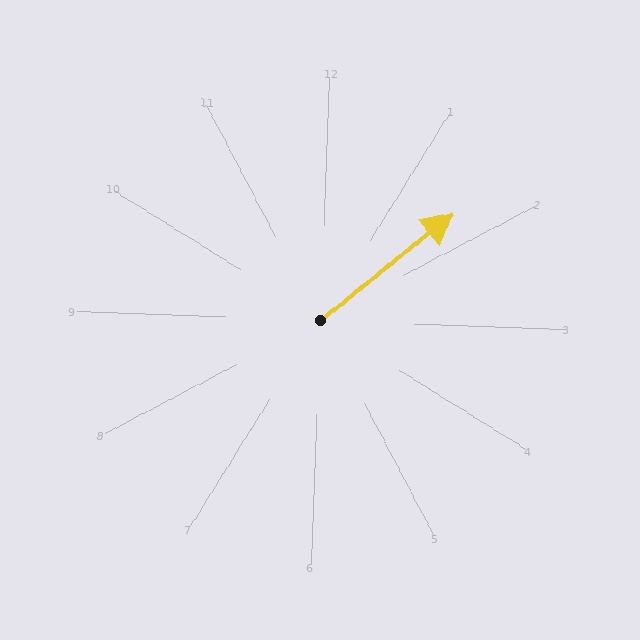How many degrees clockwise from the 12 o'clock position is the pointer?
Approximately 49 degrees.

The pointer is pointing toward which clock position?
Roughly 2 o'clock.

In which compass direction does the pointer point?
Northeast.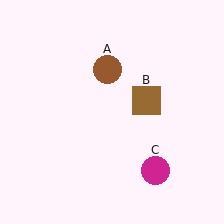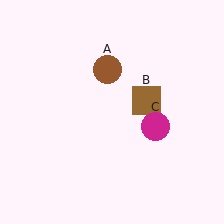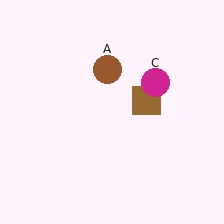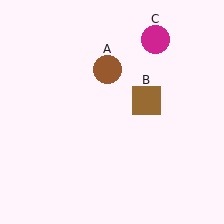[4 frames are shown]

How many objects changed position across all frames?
1 object changed position: magenta circle (object C).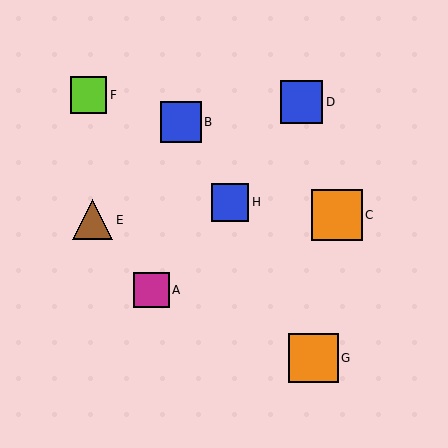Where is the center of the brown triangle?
The center of the brown triangle is at (93, 220).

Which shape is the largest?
The orange square (labeled C) is the largest.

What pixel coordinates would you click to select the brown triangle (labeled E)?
Click at (93, 220) to select the brown triangle E.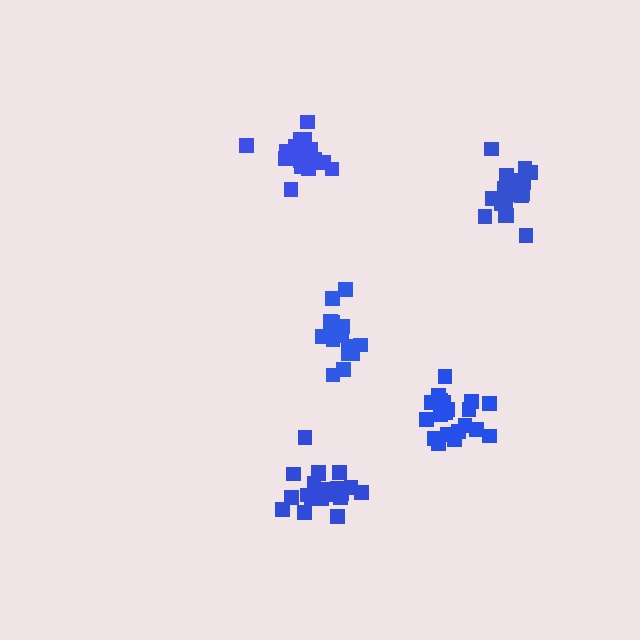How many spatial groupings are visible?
There are 5 spatial groupings.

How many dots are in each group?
Group 1: 19 dots, Group 2: 21 dots, Group 3: 19 dots, Group 4: 21 dots, Group 5: 17 dots (97 total).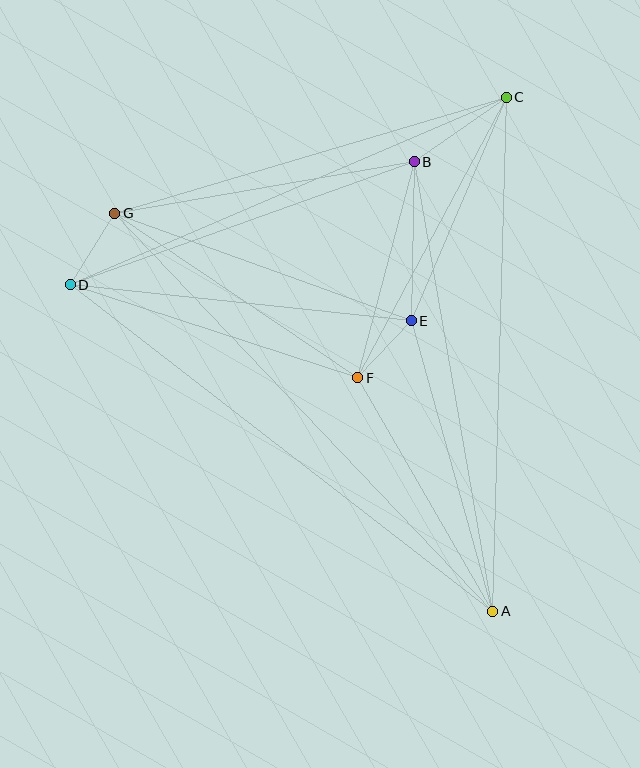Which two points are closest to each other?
Points E and F are closest to each other.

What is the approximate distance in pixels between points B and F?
The distance between B and F is approximately 223 pixels.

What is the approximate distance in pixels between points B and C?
The distance between B and C is approximately 112 pixels.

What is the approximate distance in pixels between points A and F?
The distance between A and F is approximately 270 pixels.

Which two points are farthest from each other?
Points A and G are farthest from each other.